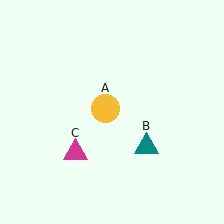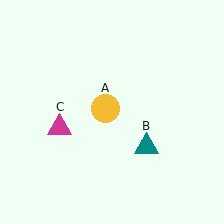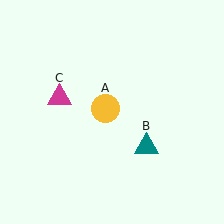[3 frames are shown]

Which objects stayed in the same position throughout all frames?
Yellow circle (object A) and teal triangle (object B) remained stationary.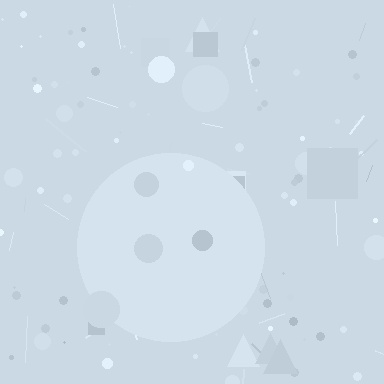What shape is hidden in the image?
A circle is hidden in the image.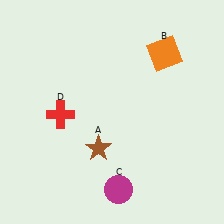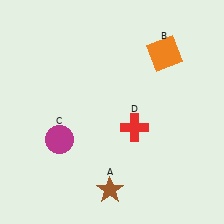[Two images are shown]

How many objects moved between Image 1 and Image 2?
3 objects moved between the two images.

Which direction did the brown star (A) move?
The brown star (A) moved down.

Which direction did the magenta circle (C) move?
The magenta circle (C) moved left.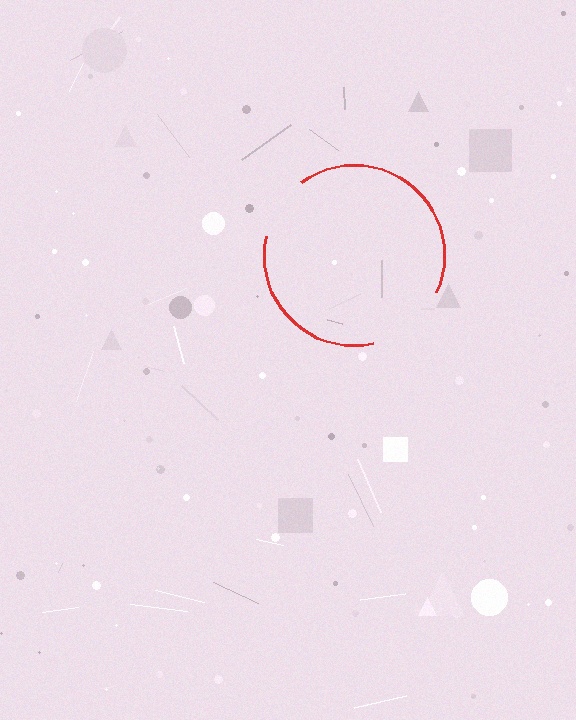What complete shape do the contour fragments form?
The contour fragments form a circle.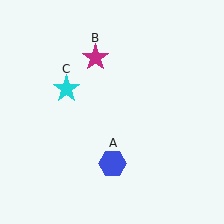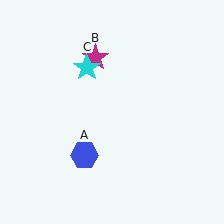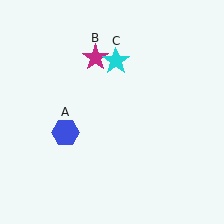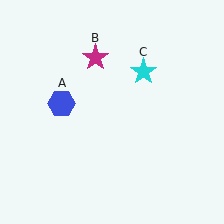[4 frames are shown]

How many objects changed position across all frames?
2 objects changed position: blue hexagon (object A), cyan star (object C).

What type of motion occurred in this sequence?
The blue hexagon (object A), cyan star (object C) rotated clockwise around the center of the scene.